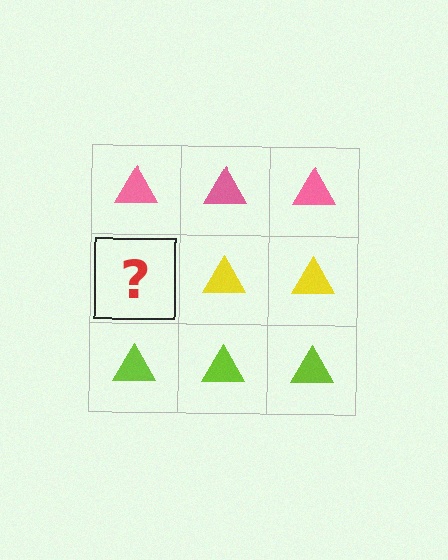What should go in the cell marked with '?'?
The missing cell should contain a yellow triangle.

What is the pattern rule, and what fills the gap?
The rule is that each row has a consistent color. The gap should be filled with a yellow triangle.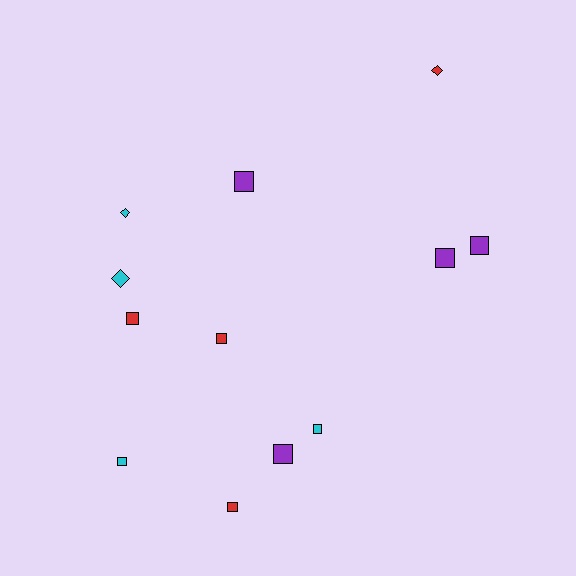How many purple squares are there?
There are 4 purple squares.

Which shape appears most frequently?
Square, with 9 objects.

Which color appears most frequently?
Red, with 4 objects.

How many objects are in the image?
There are 12 objects.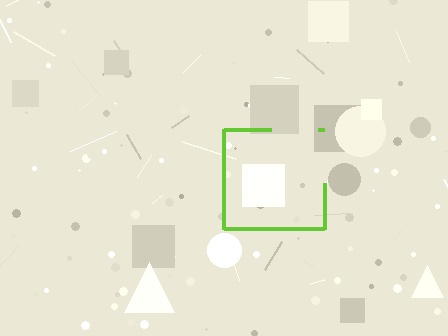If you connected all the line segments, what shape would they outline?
They would outline a square.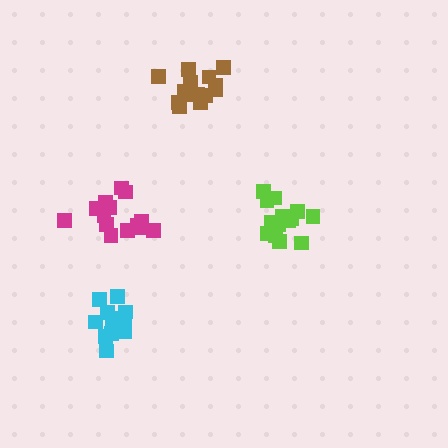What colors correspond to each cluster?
The clusters are colored: brown, cyan, lime, magenta.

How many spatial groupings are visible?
There are 4 spatial groupings.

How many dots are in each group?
Group 1: 16 dots, Group 2: 15 dots, Group 3: 18 dots, Group 4: 14 dots (63 total).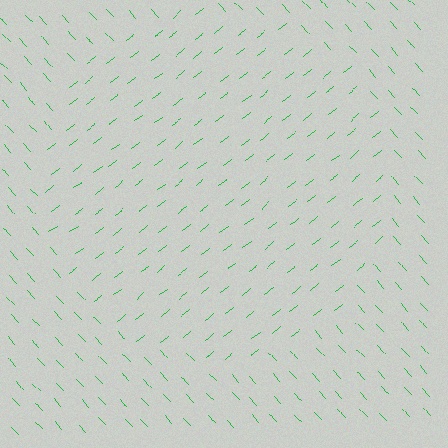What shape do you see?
I see a circle.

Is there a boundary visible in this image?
Yes, there is a texture boundary formed by a change in line orientation.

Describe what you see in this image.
The image is filled with small green line segments. A circle region in the image has lines oriented differently from the surrounding lines, creating a visible texture boundary.